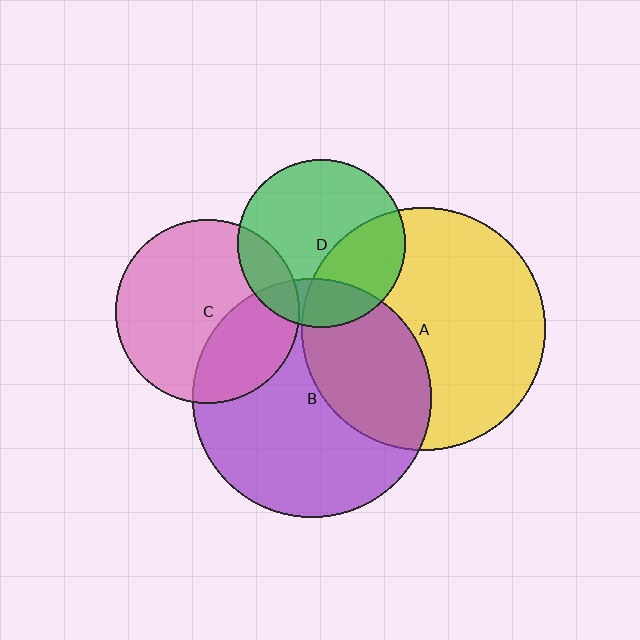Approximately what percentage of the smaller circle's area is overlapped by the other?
Approximately 35%.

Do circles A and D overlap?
Yes.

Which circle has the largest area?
Circle A (yellow).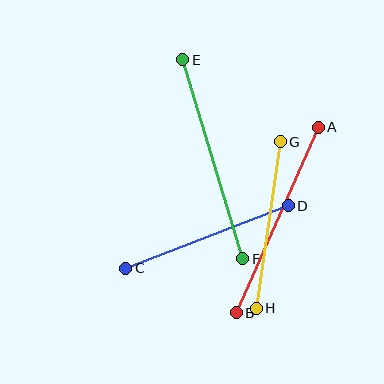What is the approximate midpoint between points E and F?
The midpoint is at approximately (213, 159) pixels.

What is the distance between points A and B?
The distance is approximately 203 pixels.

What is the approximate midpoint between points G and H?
The midpoint is at approximately (268, 225) pixels.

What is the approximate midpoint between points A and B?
The midpoint is at approximately (277, 220) pixels.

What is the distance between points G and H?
The distance is approximately 168 pixels.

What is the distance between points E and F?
The distance is approximately 208 pixels.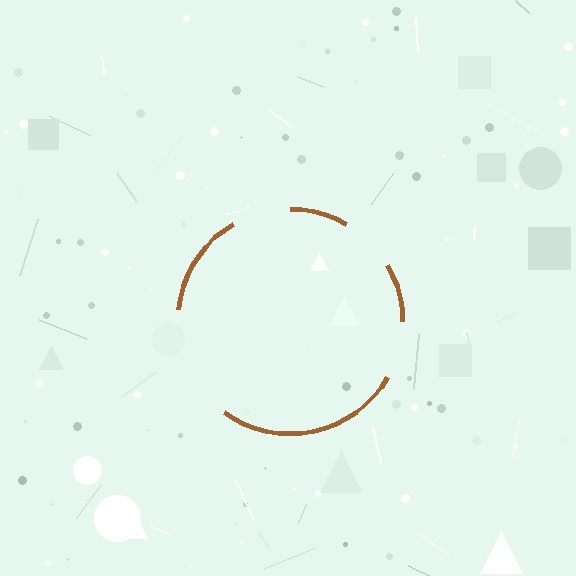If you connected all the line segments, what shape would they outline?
They would outline a circle.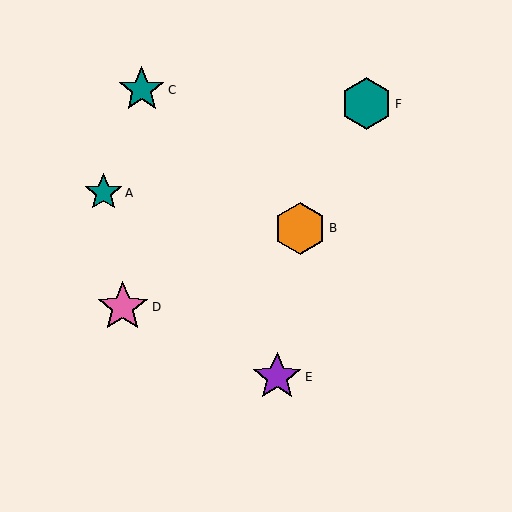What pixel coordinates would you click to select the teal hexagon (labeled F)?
Click at (366, 104) to select the teal hexagon F.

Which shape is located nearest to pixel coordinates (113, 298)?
The pink star (labeled D) at (123, 307) is nearest to that location.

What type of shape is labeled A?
Shape A is a teal star.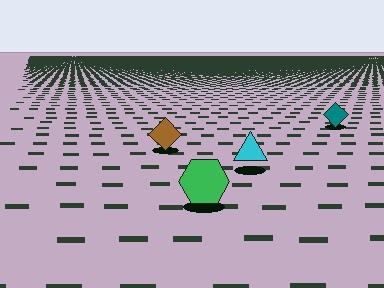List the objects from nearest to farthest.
From nearest to farthest: the green hexagon, the cyan triangle, the brown diamond, the teal diamond.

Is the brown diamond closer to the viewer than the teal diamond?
Yes. The brown diamond is closer — you can tell from the texture gradient: the ground texture is coarser near it.